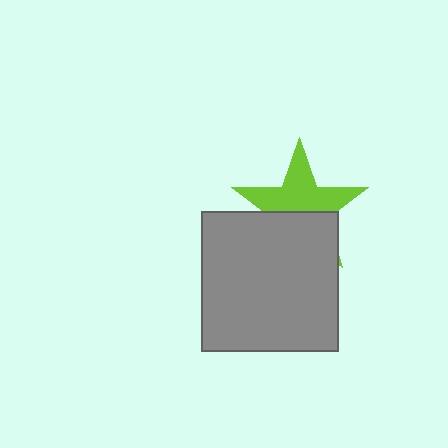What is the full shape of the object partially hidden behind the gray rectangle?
The partially hidden object is a lime star.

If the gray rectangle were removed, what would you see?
You would see the complete lime star.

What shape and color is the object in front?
The object in front is a gray rectangle.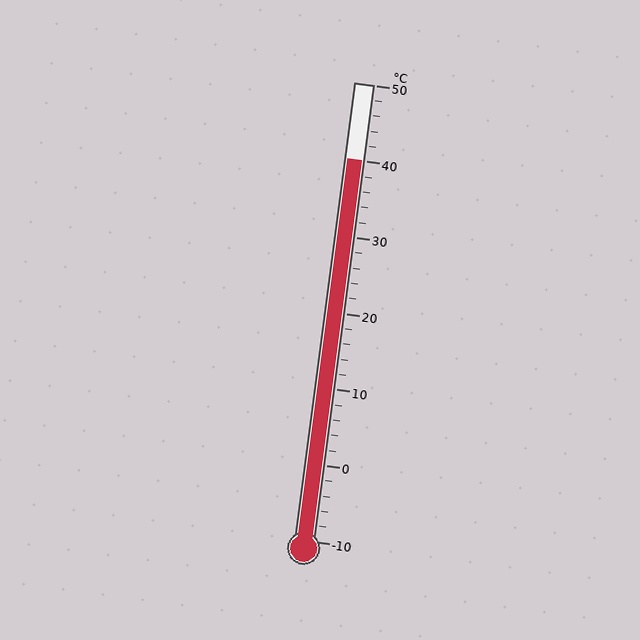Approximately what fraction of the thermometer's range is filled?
The thermometer is filled to approximately 85% of its range.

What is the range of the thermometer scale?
The thermometer scale ranges from -10°C to 50°C.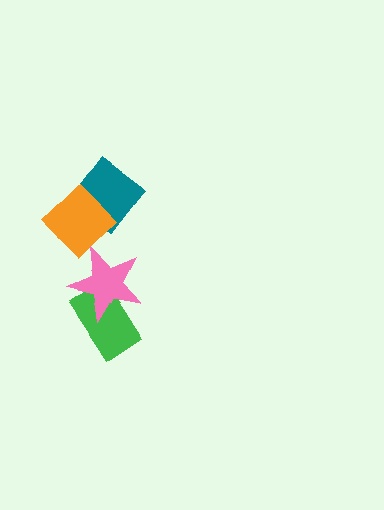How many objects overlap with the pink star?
2 objects overlap with the pink star.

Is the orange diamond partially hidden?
Yes, it is partially covered by another shape.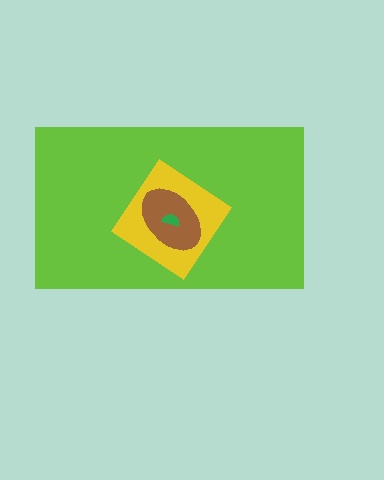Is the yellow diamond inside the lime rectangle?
Yes.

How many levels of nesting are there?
4.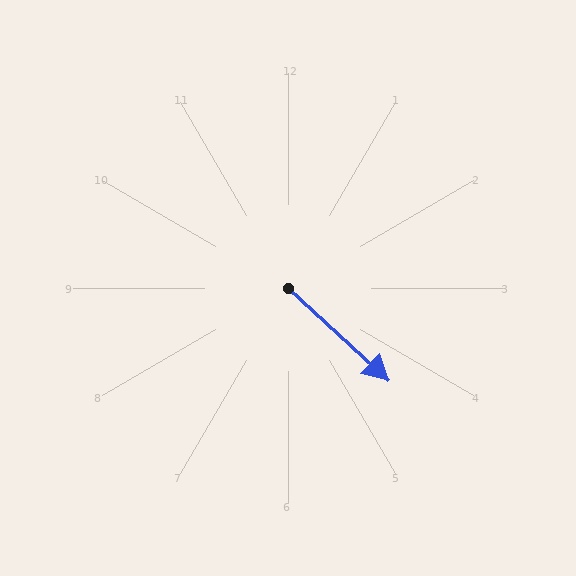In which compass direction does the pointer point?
Southeast.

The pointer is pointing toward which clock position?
Roughly 4 o'clock.